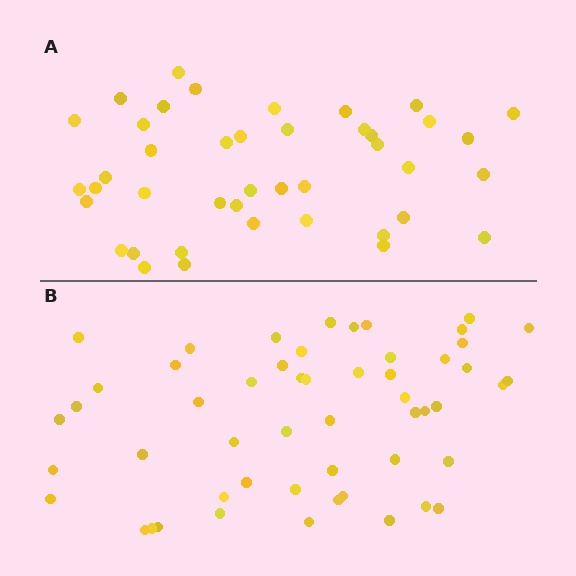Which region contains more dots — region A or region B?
Region B (the bottom region) has more dots.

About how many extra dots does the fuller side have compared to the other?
Region B has roughly 12 or so more dots than region A.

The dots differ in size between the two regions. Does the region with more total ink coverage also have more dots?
No. Region A has more total ink coverage because its dots are larger, but region B actually contains more individual dots. Total area can be misleading — the number of items is what matters here.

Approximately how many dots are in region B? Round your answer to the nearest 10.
About 50 dots. (The exact count is 53, which rounds to 50.)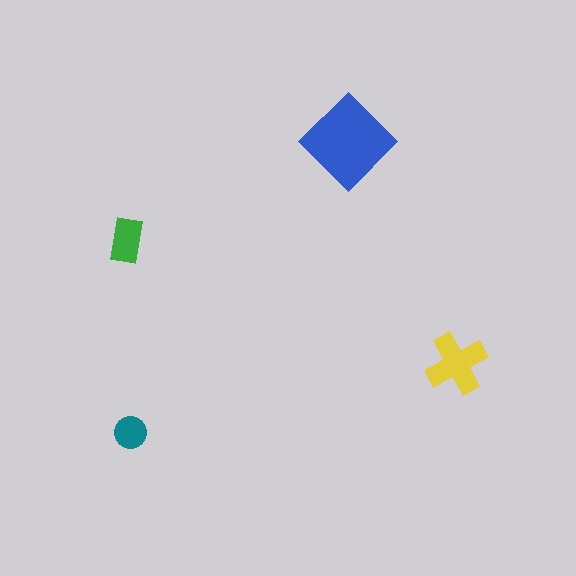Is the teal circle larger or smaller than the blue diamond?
Smaller.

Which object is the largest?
The blue diamond.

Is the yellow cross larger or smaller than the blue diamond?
Smaller.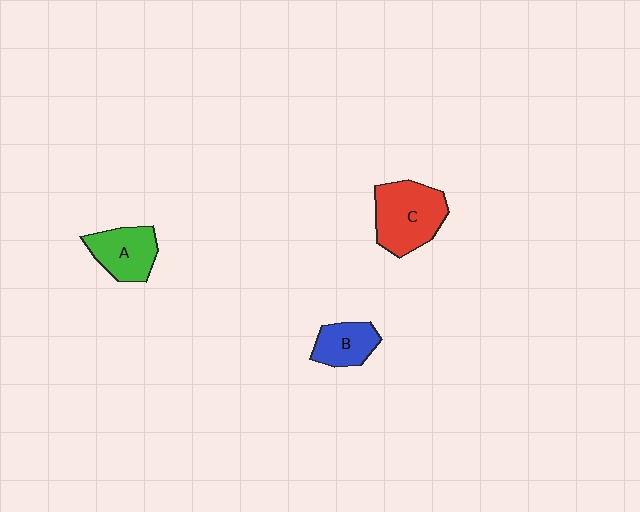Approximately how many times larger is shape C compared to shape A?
Approximately 1.4 times.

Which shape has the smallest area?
Shape B (blue).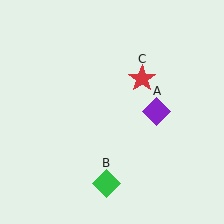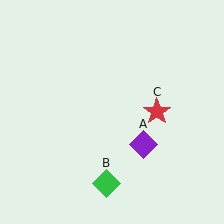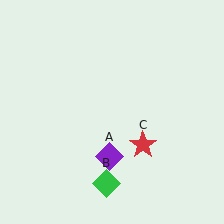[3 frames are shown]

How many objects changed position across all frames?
2 objects changed position: purple diamond (object A), red star (object C).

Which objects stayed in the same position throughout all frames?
Green diamond (object B) remained stationary.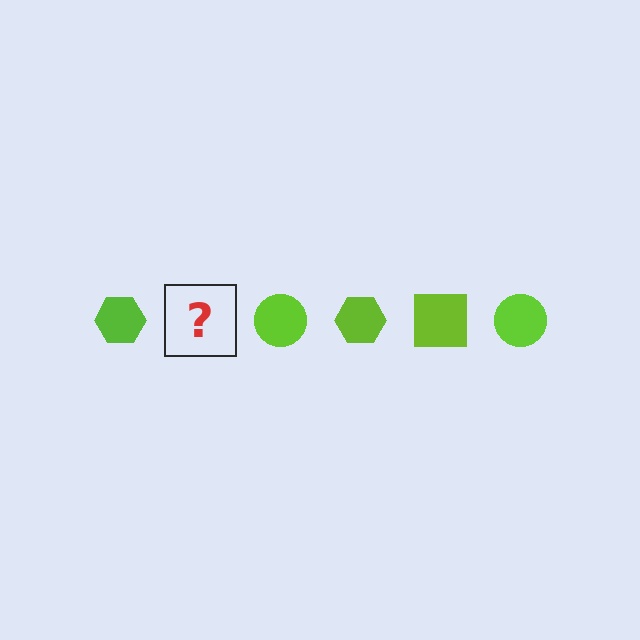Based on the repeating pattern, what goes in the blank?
The blank should be a lime square.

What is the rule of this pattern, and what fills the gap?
The rule is that the pattern cycles through hexagon, square, circle shapes in lime. The gap should be filled with a lime square.